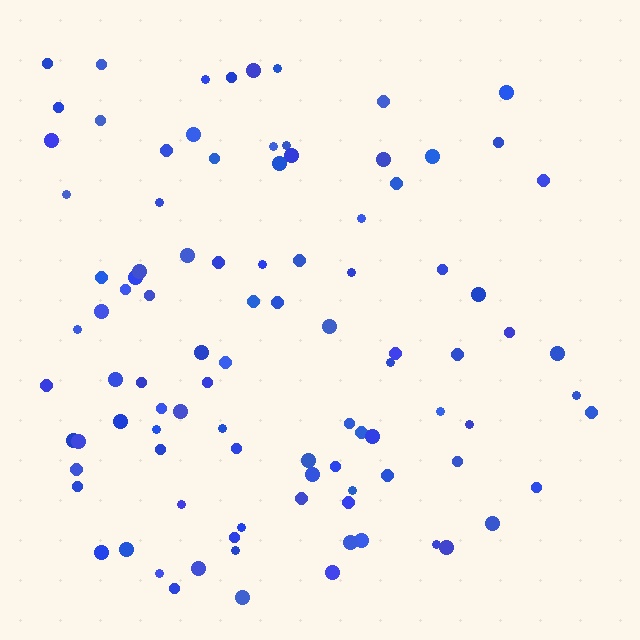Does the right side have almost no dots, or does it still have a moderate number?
Still a moderate number, just noticeably fewer than the left.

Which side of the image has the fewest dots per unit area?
The right.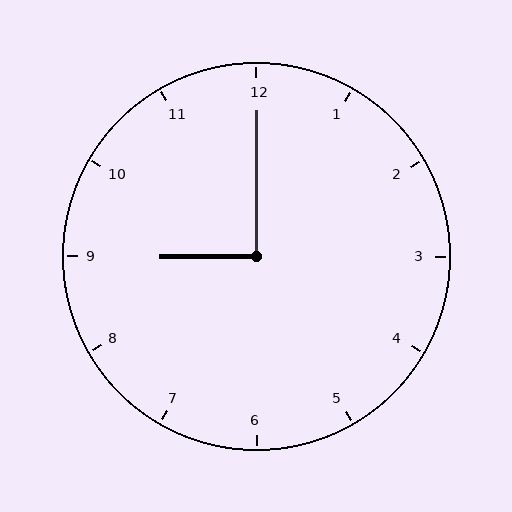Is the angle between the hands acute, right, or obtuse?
It is right.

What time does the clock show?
9:00.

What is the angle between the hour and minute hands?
Approximately 90 degrees.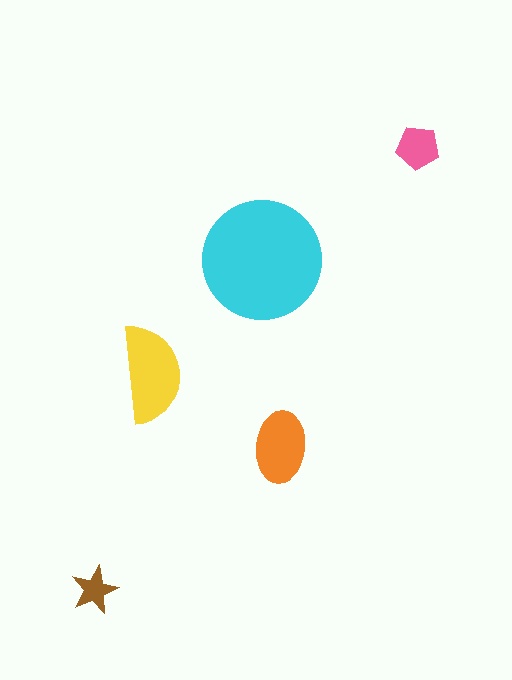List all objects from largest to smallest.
The cyan circle, the yellow semicircle, the orange ellipse, the pink pentagon, the brown star.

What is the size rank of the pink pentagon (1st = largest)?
4th.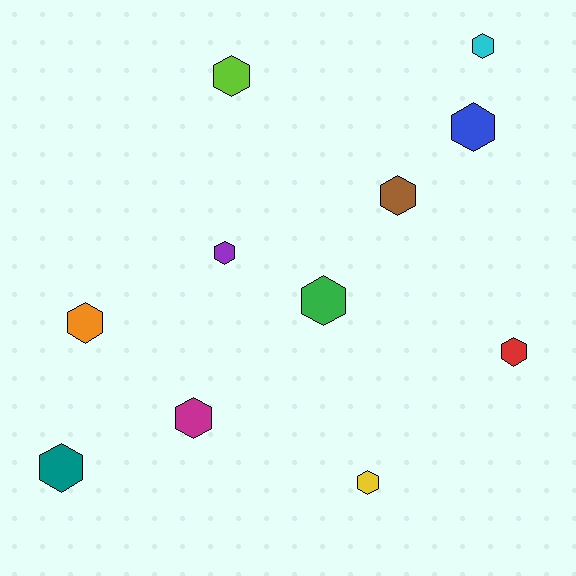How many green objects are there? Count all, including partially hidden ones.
There is 1 green object.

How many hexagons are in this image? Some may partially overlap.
There are 11 hexagons.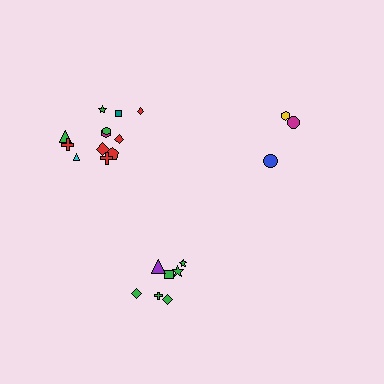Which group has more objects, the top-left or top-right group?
The top-left group.